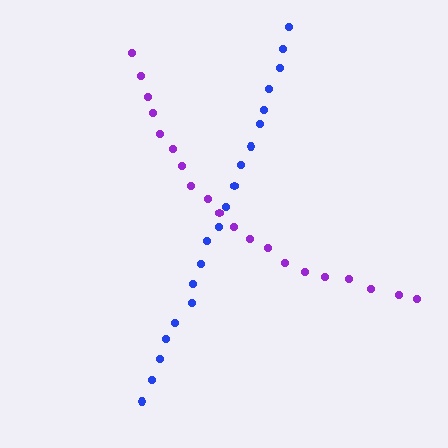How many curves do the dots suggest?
There are 2 distinct paths.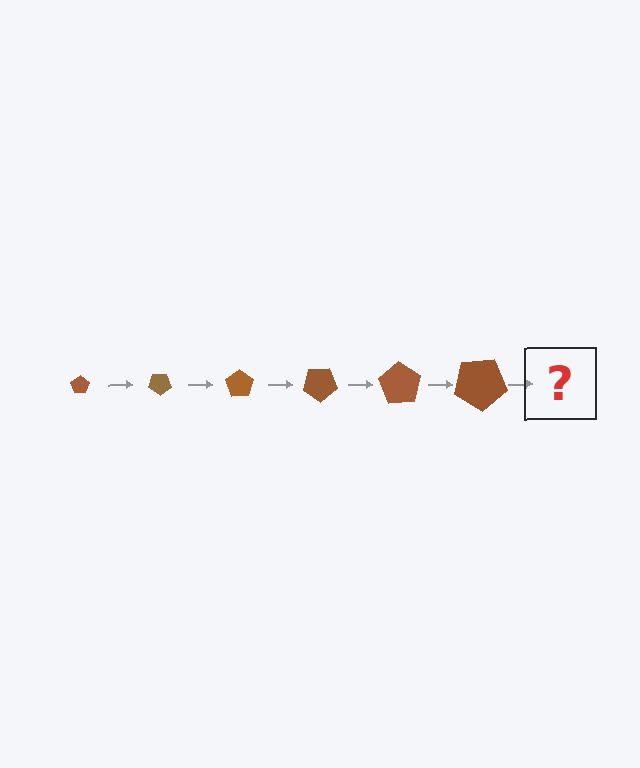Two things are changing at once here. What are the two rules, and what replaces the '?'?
The two rules are that the pentagon grows larger each step and it rotates 35 degrees each step. The '?' should be a pentagon, larger than the previous one and rotated 210 degrees from the start.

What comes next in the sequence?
The next element should be a pentagon, larger than the previous one and rotated 210 degrees from the start.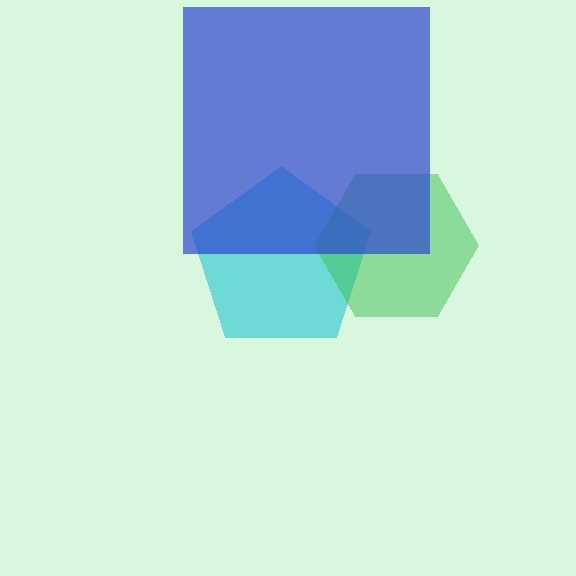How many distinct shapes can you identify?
There are 3 distinct shapes: a cyan pentagon, a green hexagon, a blue square.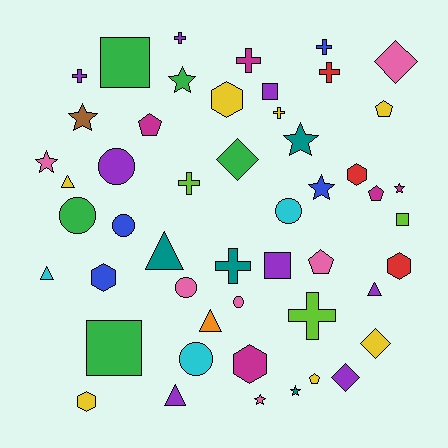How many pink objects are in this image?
There are 6 pink objects.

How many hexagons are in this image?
There are 6 hexagons.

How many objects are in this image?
There are 50 objects.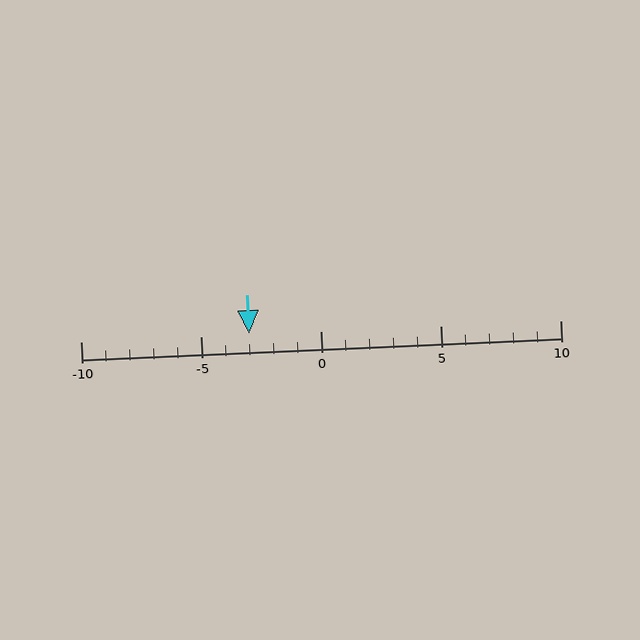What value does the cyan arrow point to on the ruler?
The cyan arrow points to approximately -3.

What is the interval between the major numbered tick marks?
The major tick marks are spaced 5 units apart.